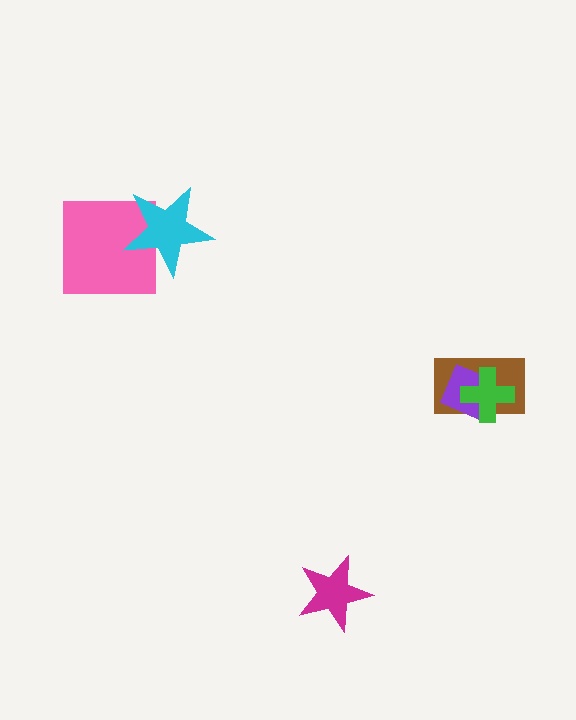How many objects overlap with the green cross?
2 objects overlap with the green cross.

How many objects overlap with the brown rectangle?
2 objects overlap with the brown rectangle.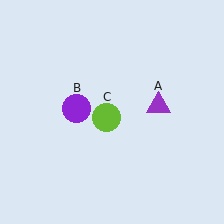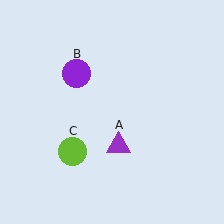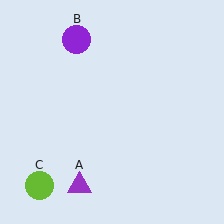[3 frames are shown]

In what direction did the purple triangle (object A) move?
The purple triangle (object A) moved down and to the left.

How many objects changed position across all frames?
3 objects changed position: purple triangle (object A), purple circle (object B), lime circle (object C).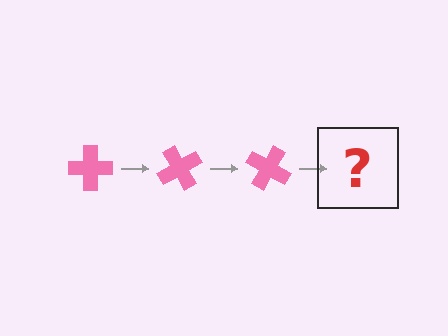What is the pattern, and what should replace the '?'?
The pattern is that the cross rotates 60 degrees each step. The '?' should be a pink cross rotated 180 degrees.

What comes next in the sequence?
The next element should be a pink cross rotated 180 degrees.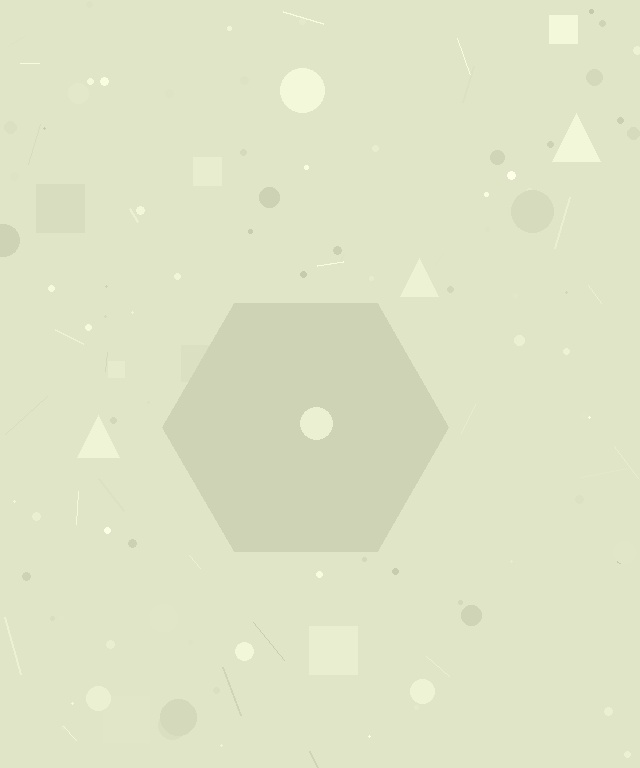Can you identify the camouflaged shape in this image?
The camouflaged shape is a hexagon.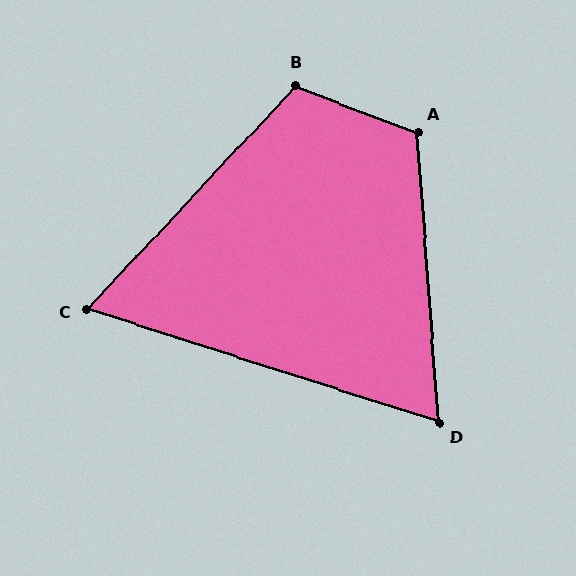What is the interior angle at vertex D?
Approximately 68 degrees (acute).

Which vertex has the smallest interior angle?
C, at approximately 65 degrees.